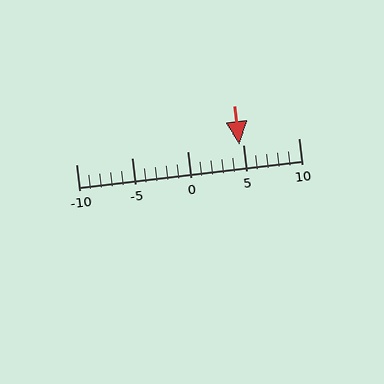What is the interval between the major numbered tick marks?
The major tick marks are spaced 5 units apart.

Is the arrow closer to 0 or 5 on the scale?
The arrow is closer to 5.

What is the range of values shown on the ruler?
The ruler shows values from -10 to 10.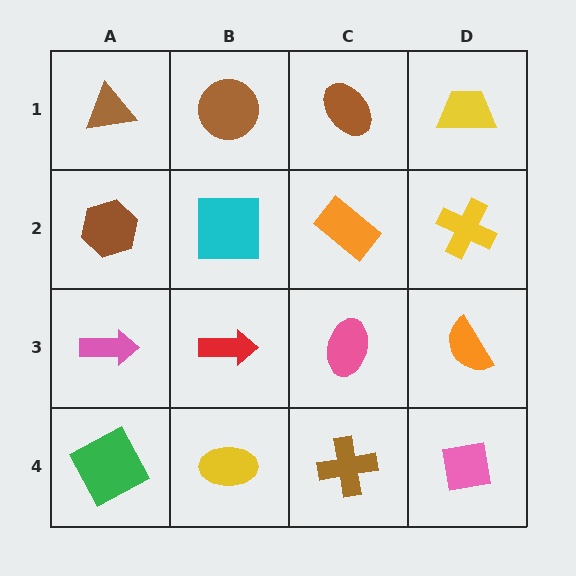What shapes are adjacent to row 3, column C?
An orange rectangle (row 2, column C), a brown cross (row 4, column C), a red arrow (row 3, column B), an orange semicircle (row 3, column D).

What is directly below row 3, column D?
A pink square.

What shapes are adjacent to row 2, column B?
A brown circle (row 1, column B), a red arrow (row 3, column B), a brown hexagon (row 2, column A), an orange rectangle (row 2, column C).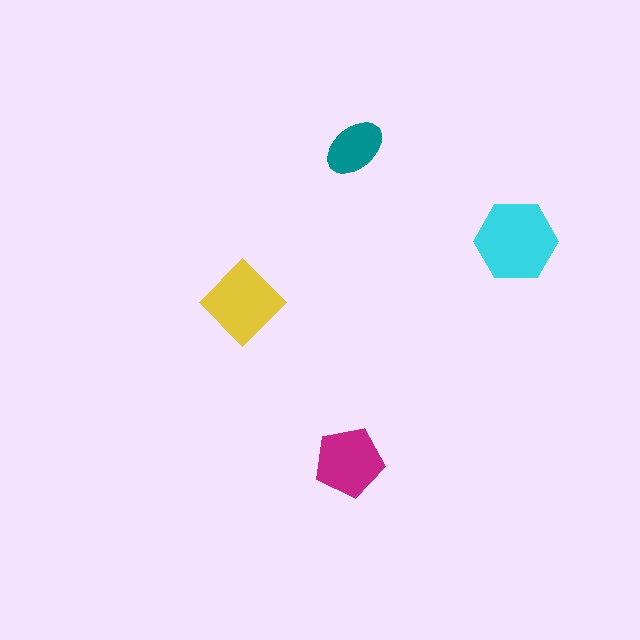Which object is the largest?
The cyan hexagon.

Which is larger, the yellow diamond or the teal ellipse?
The yellow diamond.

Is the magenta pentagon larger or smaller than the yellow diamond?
Smaller.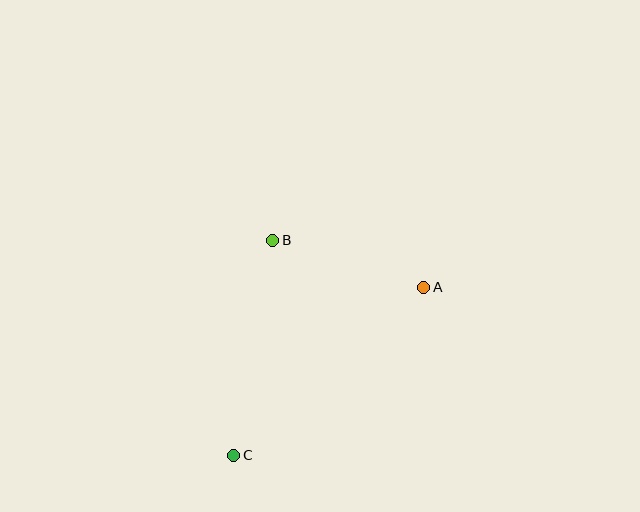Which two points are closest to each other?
Points A and B are closest to each other.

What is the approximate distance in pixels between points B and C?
The distance between B and C is approximately 219 pixels.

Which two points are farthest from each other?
Points A and C are farthest from each other.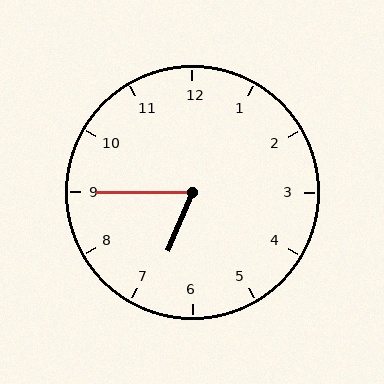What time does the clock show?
6:45.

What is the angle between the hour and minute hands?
Approximately 68 degrees.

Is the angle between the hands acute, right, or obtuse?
It is acute.